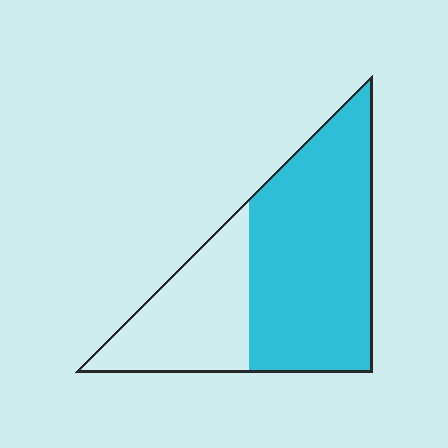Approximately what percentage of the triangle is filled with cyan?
Approximately 65%.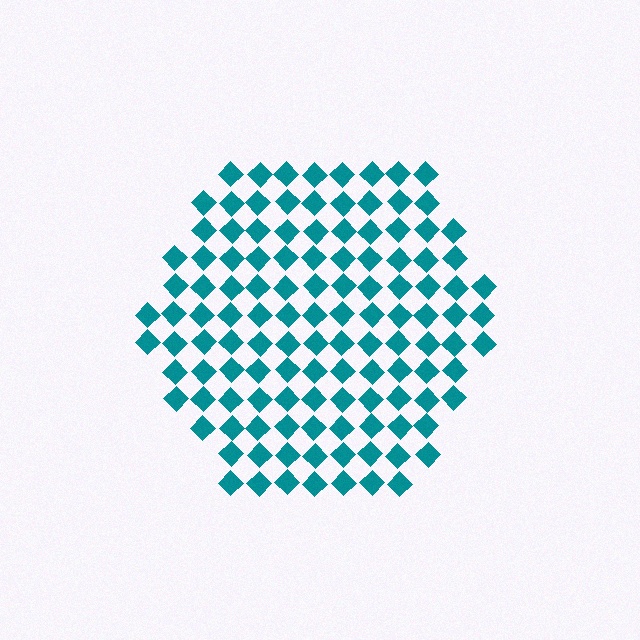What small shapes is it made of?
It is made of small diamonds.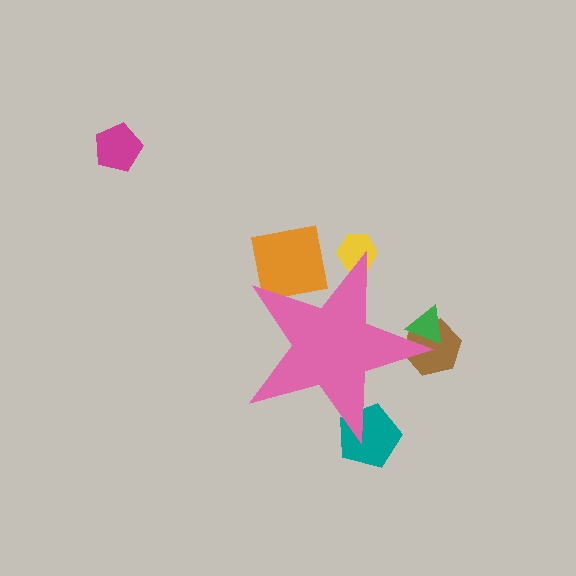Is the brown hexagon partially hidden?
Yes, the brown hexagon is partially hidden behind the pink star.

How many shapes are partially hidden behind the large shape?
5 shapes are partially hidden.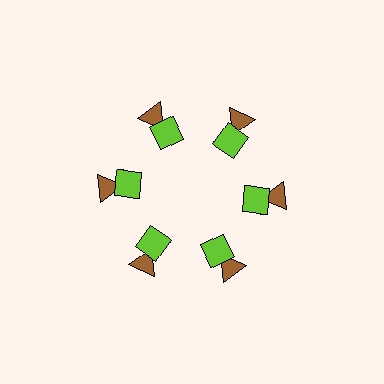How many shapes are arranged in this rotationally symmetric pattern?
There are 12 shapes, arranged in 6 groups of 2.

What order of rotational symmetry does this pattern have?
This pattern has 6-fold rotational symmetry.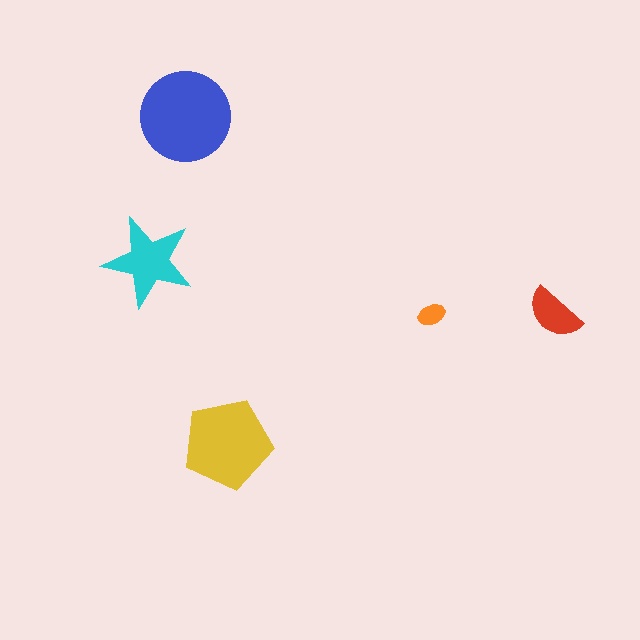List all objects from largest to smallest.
The blue circle, the yellow pentagon, the cyan star, the red semicircle, the orange ellipse.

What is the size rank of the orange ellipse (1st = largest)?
5th.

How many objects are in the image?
There are 5 objects in the image.